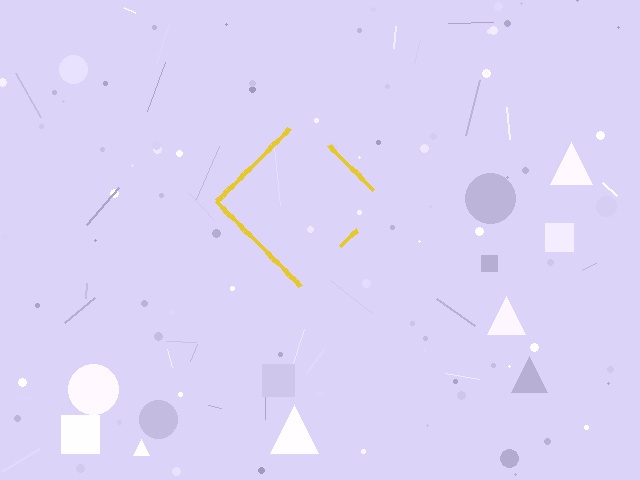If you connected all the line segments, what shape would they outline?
They would outline a diamond.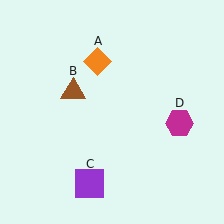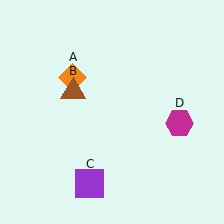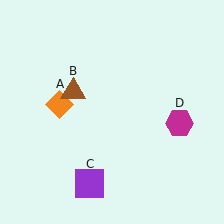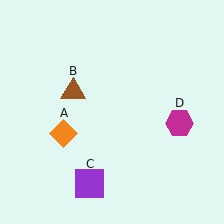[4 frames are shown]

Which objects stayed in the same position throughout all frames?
Brown triangle (object B) and purple square (object C) and magenta hexagon (object D) remained stationary.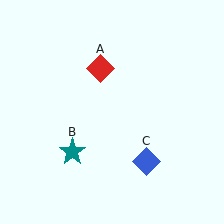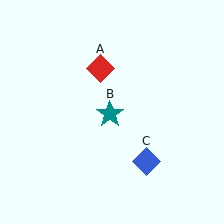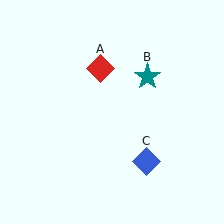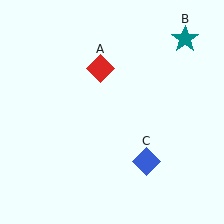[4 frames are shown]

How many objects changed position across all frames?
1 object changed position: teal star (object B).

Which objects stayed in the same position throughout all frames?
Red diamond (object A) and blue diamond (object C) remained stationary.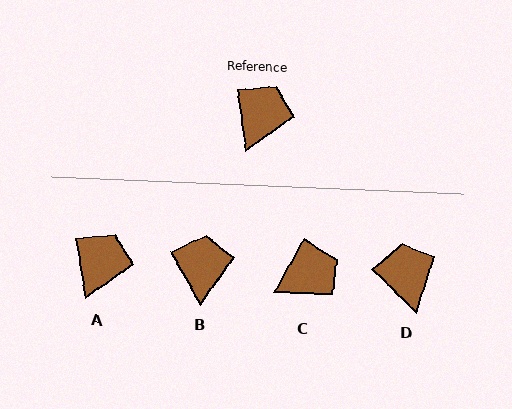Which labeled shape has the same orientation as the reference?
A.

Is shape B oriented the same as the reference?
No, it is off by about 20 degrees.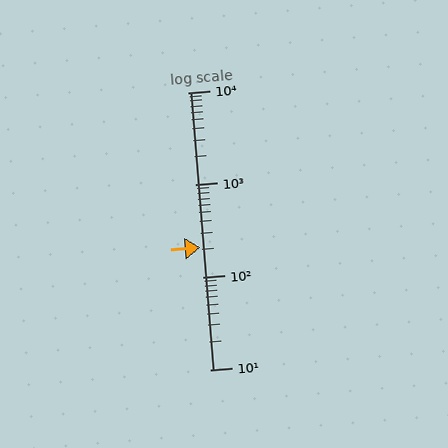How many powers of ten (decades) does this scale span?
The scale spans 3 decades, from 10 to 10000.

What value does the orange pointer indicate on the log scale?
The pointer indicates approximately 210.